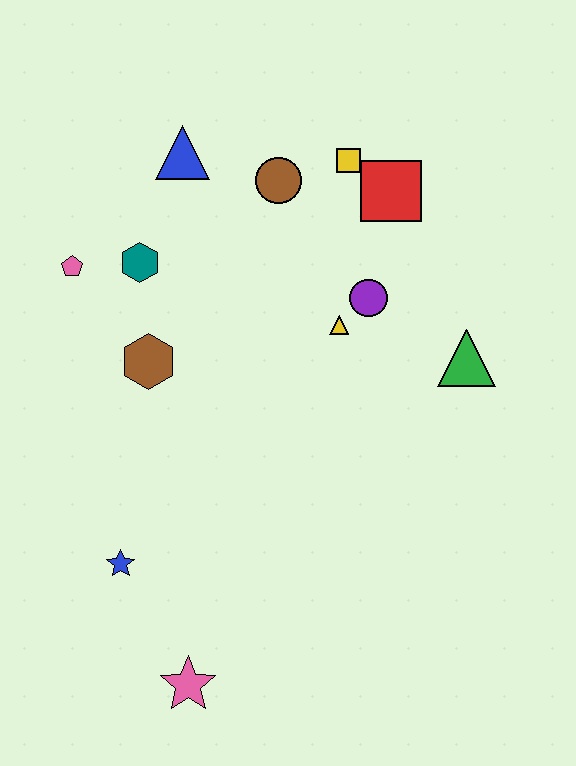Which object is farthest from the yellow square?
The pink star is farthest from the yellow square.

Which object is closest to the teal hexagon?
The pink pentagon is closest to the teal hexagon.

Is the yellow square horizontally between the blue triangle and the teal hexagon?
No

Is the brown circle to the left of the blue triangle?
No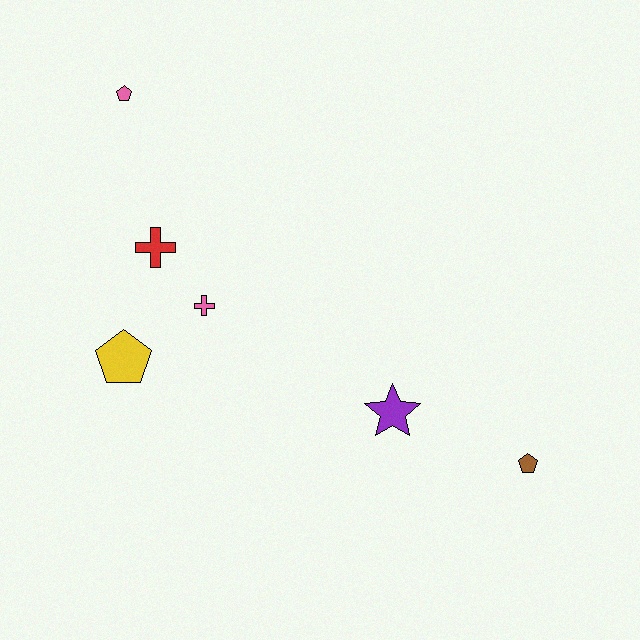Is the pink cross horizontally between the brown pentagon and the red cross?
Yes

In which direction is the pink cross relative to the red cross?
The pink cross is below the red cross.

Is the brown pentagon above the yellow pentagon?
No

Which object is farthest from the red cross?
The brown pentagon is farthest from the red cross.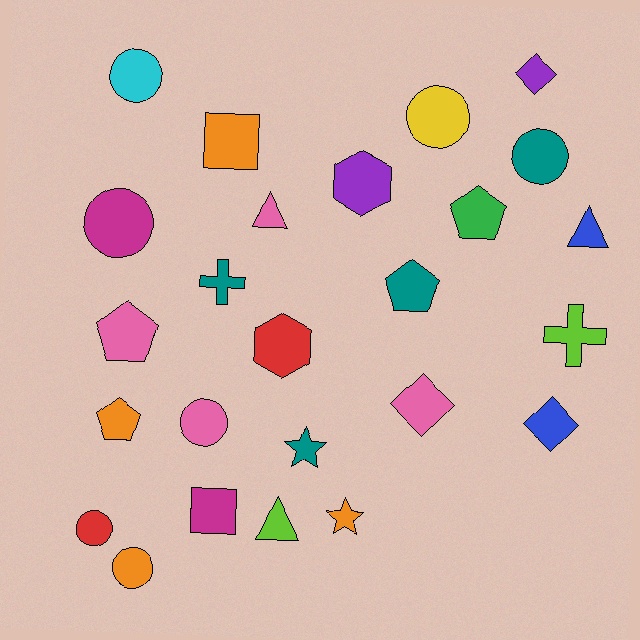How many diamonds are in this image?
There are 3 diamonds.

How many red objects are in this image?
There are 2 red objects.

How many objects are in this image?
There are 25 objects.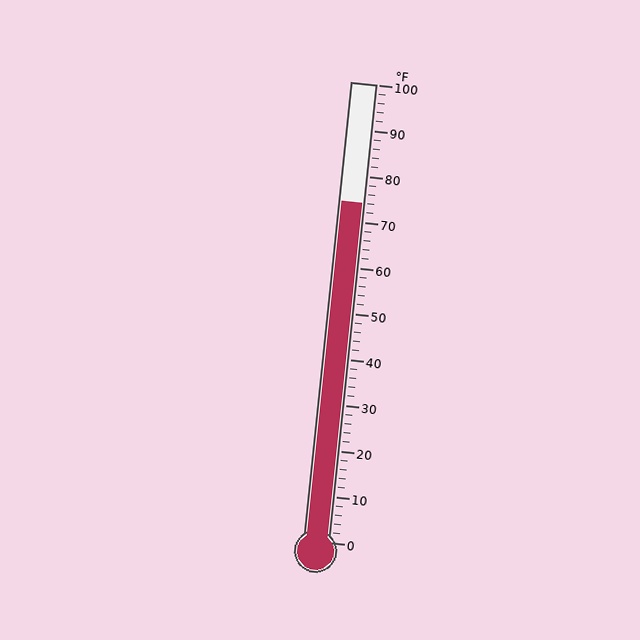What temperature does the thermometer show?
The thermometer shows approximately 74°F.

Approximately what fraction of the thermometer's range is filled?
The thermometer is filled to approximately 75% of its range.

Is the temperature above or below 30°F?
The temperature is above 30°F.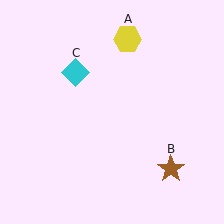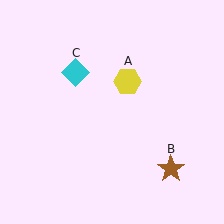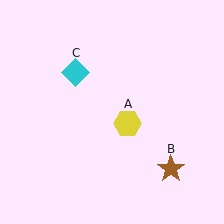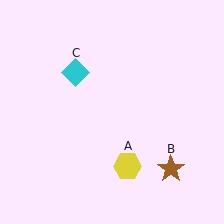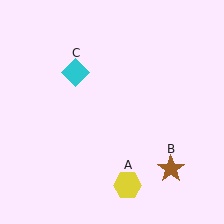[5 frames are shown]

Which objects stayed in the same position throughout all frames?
Brown star (object B) and cyan diamond (object C) remained stationary.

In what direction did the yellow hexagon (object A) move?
The yellow hexagon (object A) moved down.